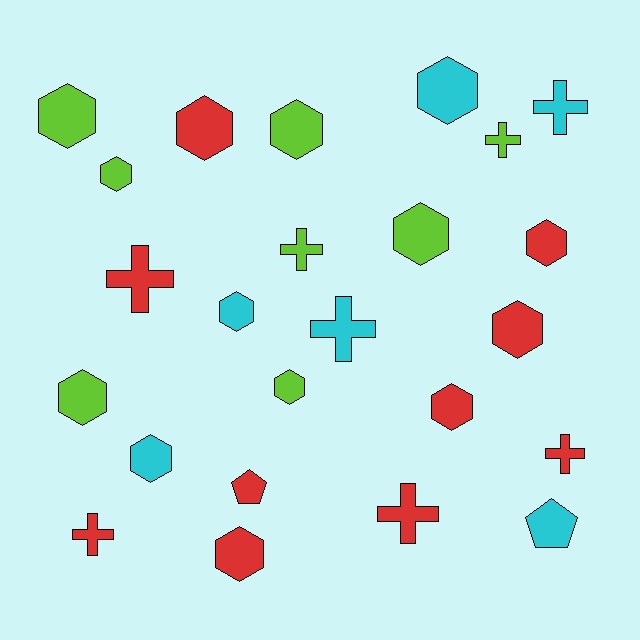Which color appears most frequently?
Red, with 10 objects.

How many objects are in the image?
There are 24 objects.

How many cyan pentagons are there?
There is 1 cyan pentagon.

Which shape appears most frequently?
Hexagon, with 14 objects.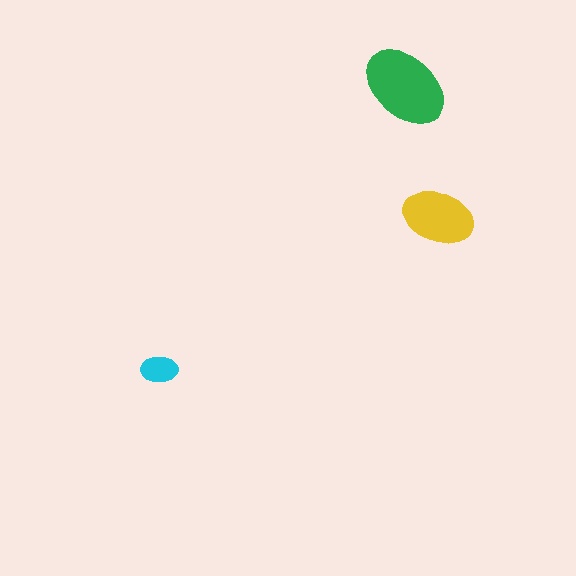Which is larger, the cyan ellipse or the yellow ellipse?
The yellow one.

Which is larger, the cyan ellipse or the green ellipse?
The green one.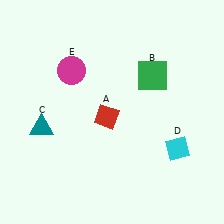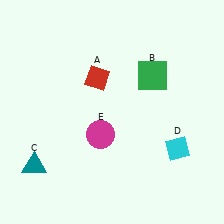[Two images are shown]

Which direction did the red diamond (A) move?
The red diamond (A) moved up.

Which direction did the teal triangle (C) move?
The teal triangle (C) moved down.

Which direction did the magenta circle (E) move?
The magenta circle (E) moved down.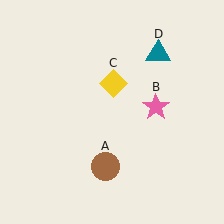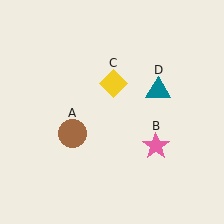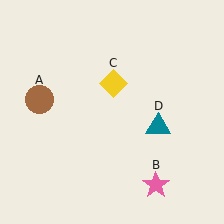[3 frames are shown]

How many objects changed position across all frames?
3 objects changed position: brown circle (object A), pink star (object B), teal triangle (object D).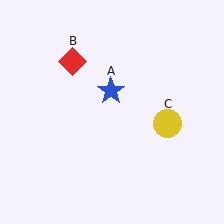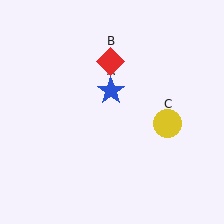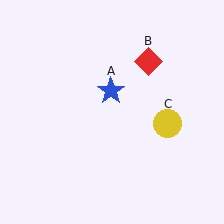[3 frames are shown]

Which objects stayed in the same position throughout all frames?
Blue star (object A) and yellow circle (object C) remained stationary.